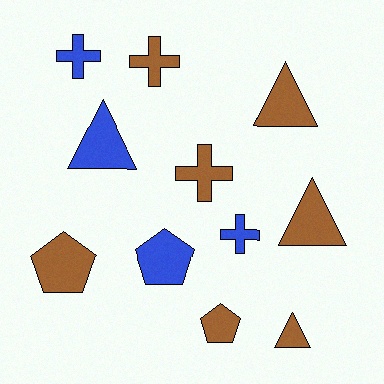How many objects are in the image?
There are 11 objects.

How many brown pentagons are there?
There are 2 brown pentagons.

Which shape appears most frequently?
Triangle, with 4 objects.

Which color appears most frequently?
Brown, with 7 objects.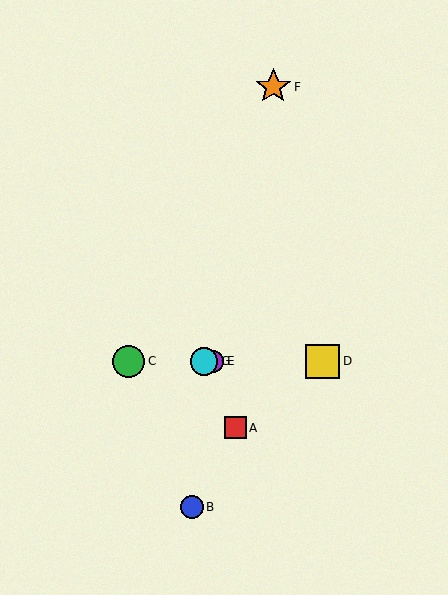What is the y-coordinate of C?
Object C is at y≈361.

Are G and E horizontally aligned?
Yes, both are at y≈361.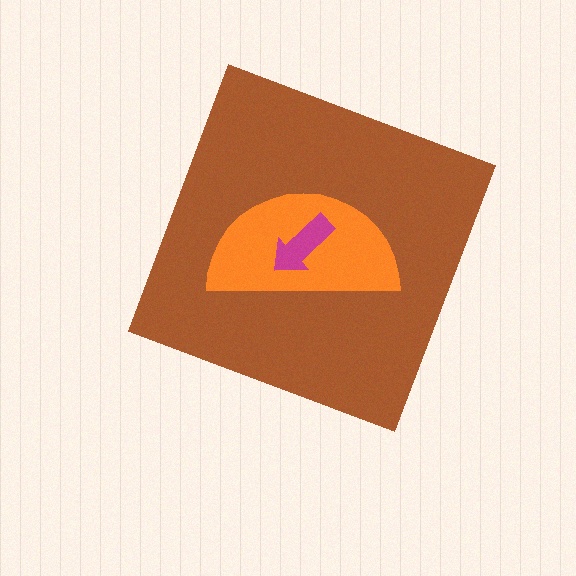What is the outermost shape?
The brown diamond.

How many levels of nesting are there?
3.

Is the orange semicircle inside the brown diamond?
Yes.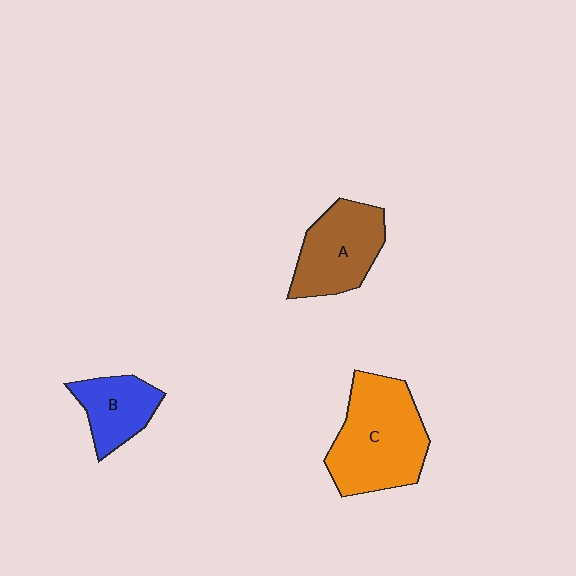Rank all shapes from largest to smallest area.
From largest to smallest: C (orange), A (brown), B (blue).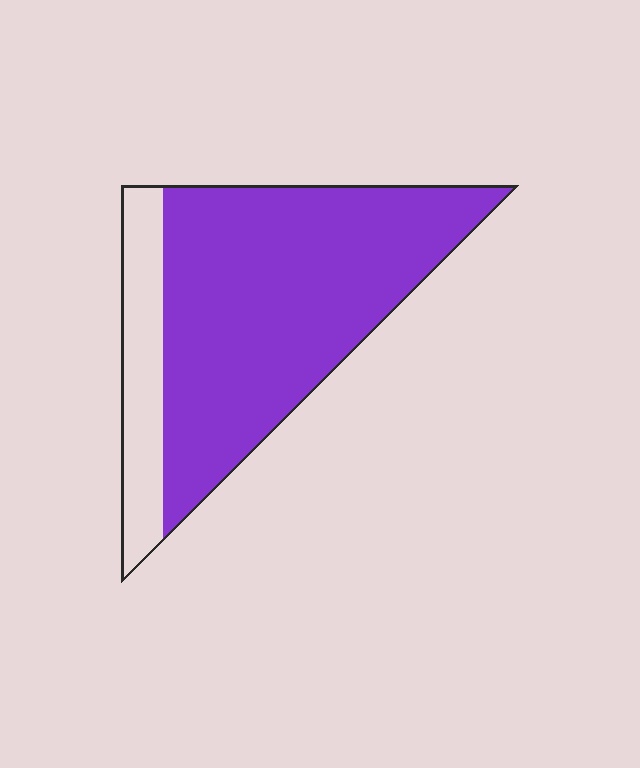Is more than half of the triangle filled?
Yes.